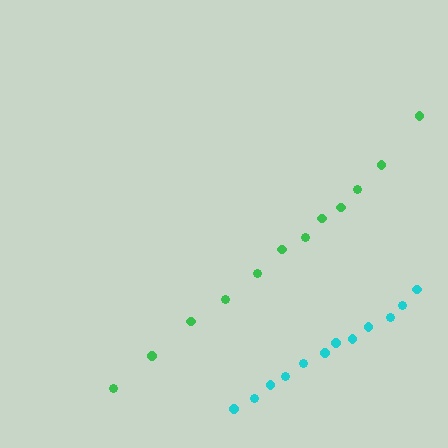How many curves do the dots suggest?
There are 2 distinct paths.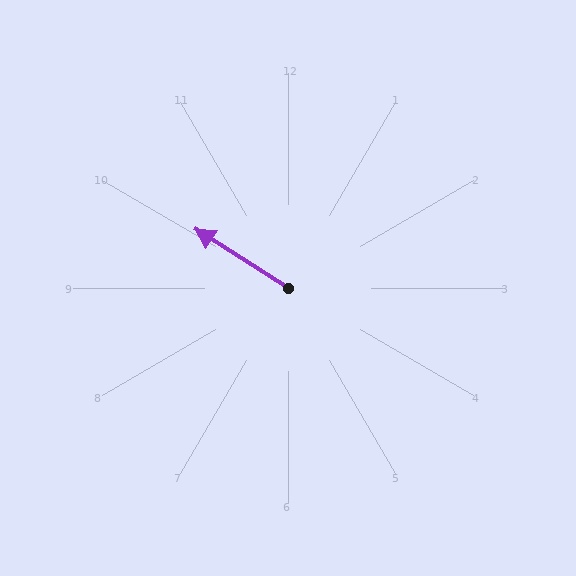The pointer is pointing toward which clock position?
Roughly 10 o'clock.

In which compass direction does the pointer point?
Northwest.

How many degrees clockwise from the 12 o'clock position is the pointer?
Approximately 302 degrees.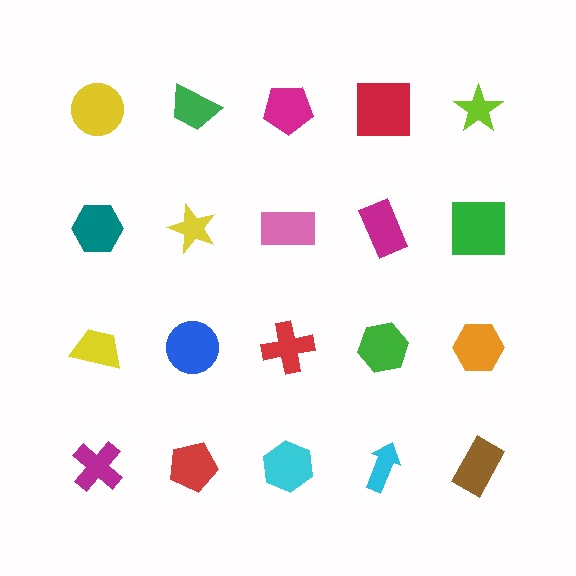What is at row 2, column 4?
A magenta rectangle.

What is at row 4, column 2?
A red pentagon.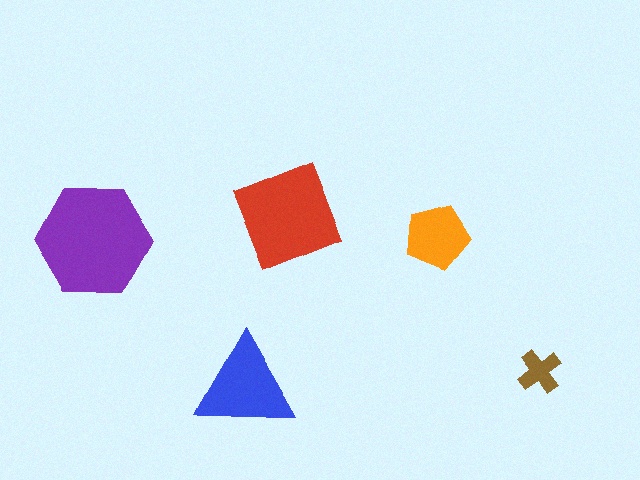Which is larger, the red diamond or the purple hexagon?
The purple hexagon.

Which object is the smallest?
The brown cross.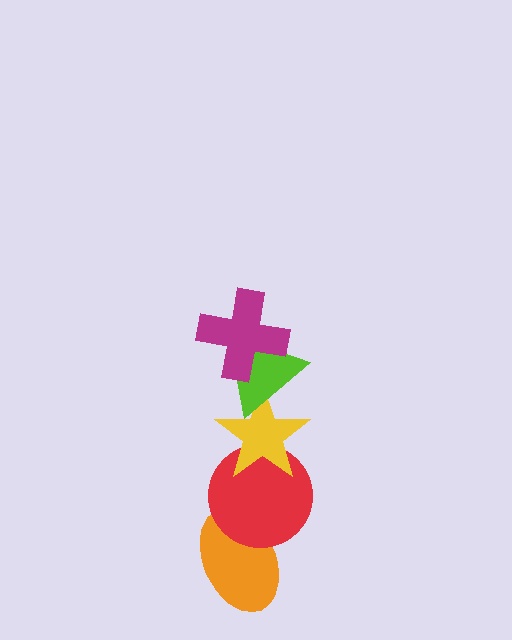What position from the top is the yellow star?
The yellow star is 3rd from the top.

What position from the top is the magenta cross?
The magenta cross is 1st from the top.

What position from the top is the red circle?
The red circle is 4th from the top.